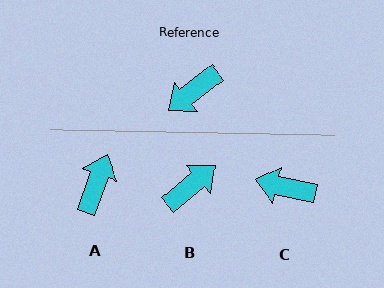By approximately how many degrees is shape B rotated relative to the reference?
Approximately 177 degrees clockwise.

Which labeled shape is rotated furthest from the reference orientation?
B, about 177 degrees away.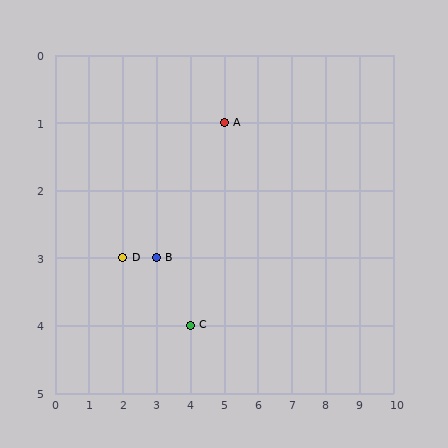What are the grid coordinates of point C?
Point C is at grid coordinates (4, 4).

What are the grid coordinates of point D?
Point D is at grid coordinates (2, 3).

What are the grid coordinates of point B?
Point B is at grid coordinates (3, 3).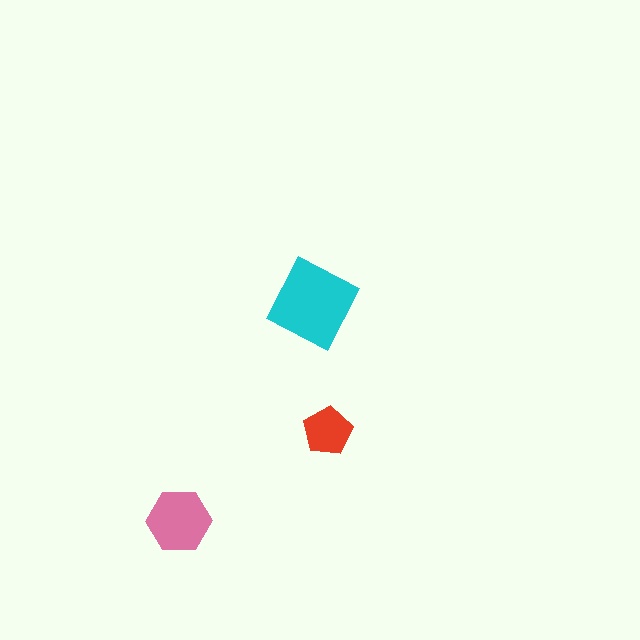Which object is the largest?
The cyan diamond.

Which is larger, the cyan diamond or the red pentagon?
The cyan diamond.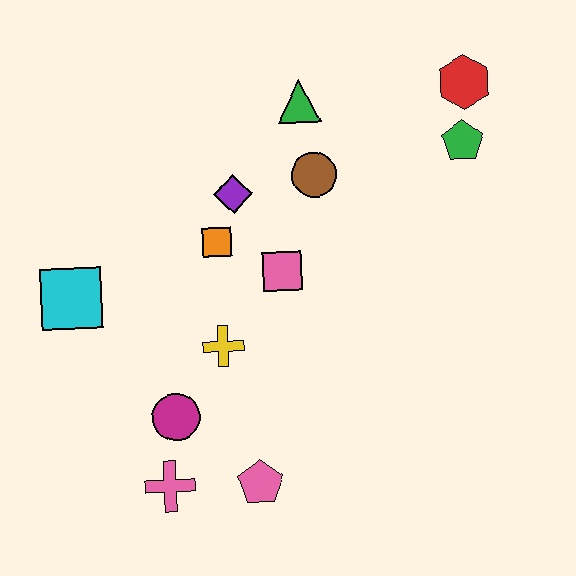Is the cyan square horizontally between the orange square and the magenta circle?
No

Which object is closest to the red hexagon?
The green pentagon is closest to the red hexagon.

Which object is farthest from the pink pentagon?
The red hexagon is farthest from the pink pentagon.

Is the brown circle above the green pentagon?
No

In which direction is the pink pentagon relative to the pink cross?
The pink pentagon is to the right of the pink cross.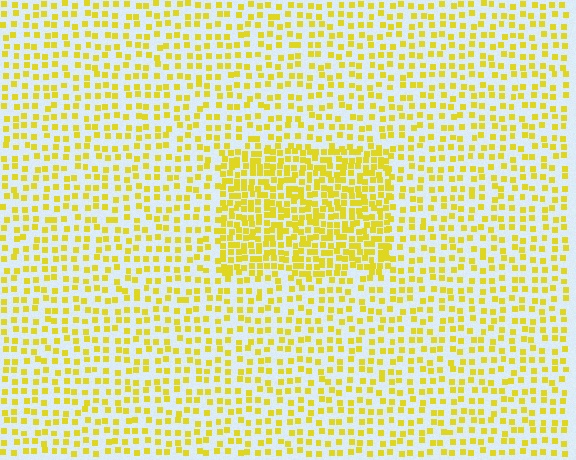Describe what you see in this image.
The image contains small yellow elements arranged at two different densities. A rectangle-shaped region is visible where the elements are more densely packed than the surrounding area.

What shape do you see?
I see a rectangle.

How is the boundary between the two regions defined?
The boundary is defined by a change in element density (approximately 2.0x ratio). All elements are the same color, size, and shape.